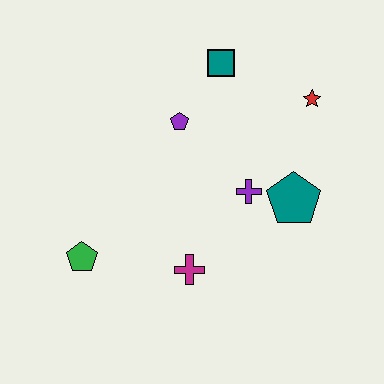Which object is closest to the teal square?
The purple pentagon is closest to the teal square.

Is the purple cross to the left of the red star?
Yes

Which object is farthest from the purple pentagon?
The green pentagon is farthest from the purple pentagon.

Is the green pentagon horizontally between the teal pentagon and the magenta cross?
No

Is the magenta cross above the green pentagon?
No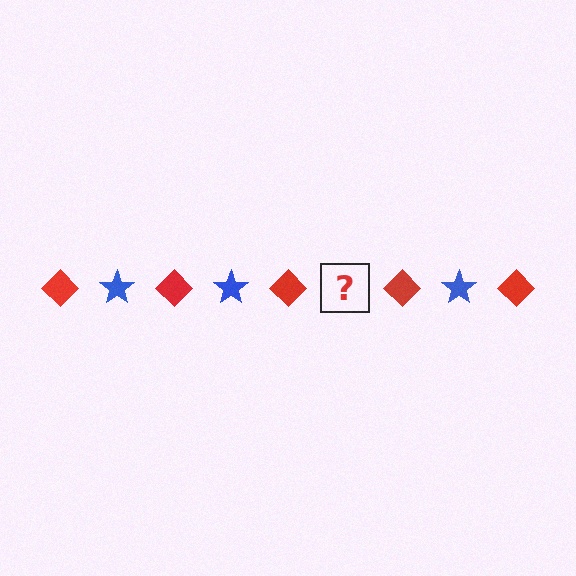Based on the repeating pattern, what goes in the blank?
The blank should be a blue star.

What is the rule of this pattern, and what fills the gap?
The rule is that the pattern alternates between red diamond and blue star. The gap should be filled with a blue star.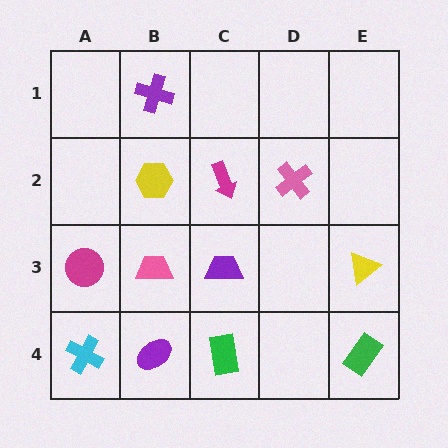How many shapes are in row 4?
4 shapes.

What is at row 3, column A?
A magenta circle.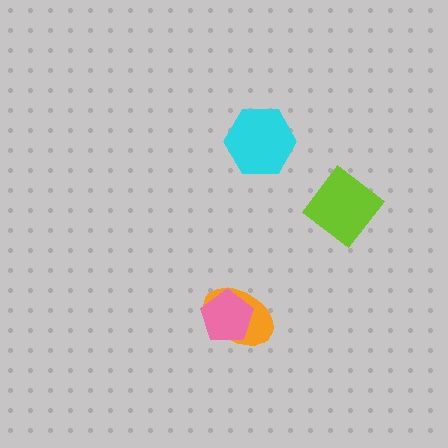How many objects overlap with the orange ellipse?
1 object overlaps with the orange ellipse.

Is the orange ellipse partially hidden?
Yes, it is partially covered by another shape.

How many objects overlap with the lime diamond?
0 objects overlap with the lime diamond.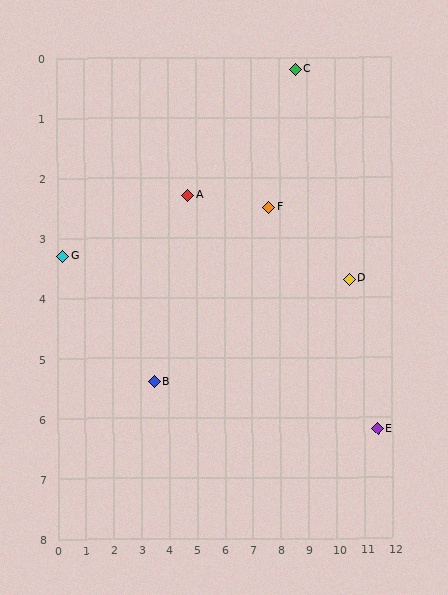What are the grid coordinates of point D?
Point D is at approximately (10.5, 3.7).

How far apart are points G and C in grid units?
Points G and C are about 9.0 grid units apart.